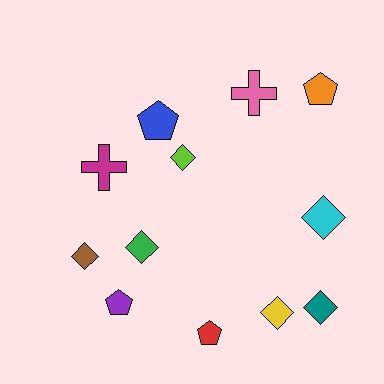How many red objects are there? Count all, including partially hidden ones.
There is 1 red object.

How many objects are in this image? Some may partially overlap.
There are 12 objects.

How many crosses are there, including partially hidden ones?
There are 2 crosses.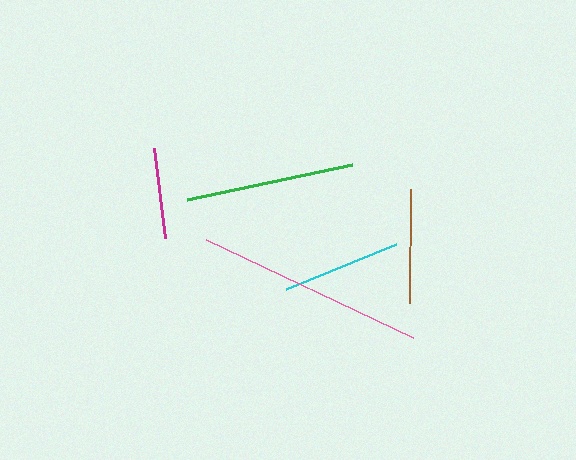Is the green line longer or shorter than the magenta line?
The green line is longer than the magenta line.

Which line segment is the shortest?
The magenta line is the shortest at approximately 91 pixels.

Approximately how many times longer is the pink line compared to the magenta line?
The pink line is approximately 2.5 times the length of the magenta line.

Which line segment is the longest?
The pink line is the longest at approximately 229 pixels.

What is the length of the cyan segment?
The cyan segment is approximately 119 pixels long.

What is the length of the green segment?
The green segment is approximately 169 pixels long.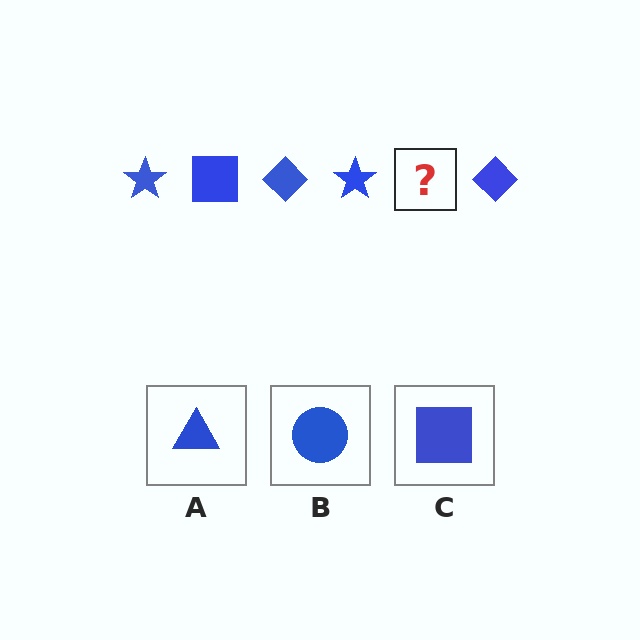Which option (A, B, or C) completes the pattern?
C.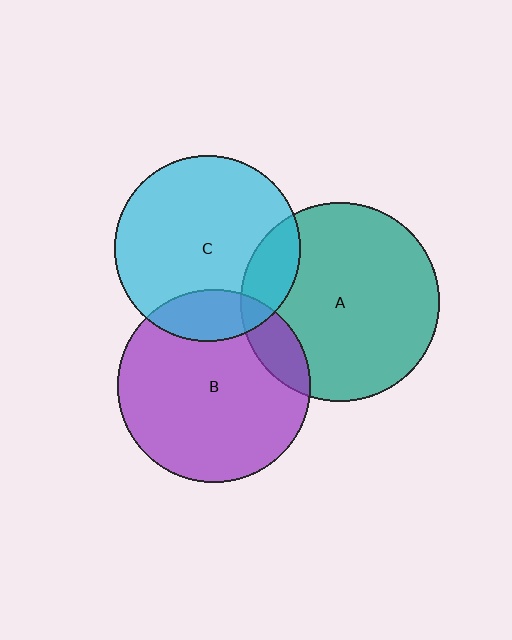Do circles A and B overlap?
Yes.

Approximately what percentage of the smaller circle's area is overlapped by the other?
Approximately 15%.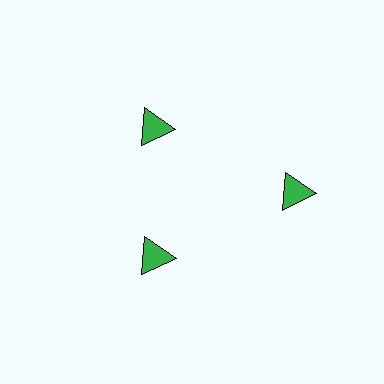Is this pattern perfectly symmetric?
No. The 3 green triangles are arranged in a ring, but one element near the 3 o'clock position is pushed outward from the center, breaking the 3-fold rotational symmetry.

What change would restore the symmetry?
The symmetry would be restored by moving it inward, back onto the ring so that all 3 triangles sit at equal angles and equal distance from the center.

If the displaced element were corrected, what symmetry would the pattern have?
It would have 3-fold rotational symmetry — the pattern would map onto itself every 120 degrees.